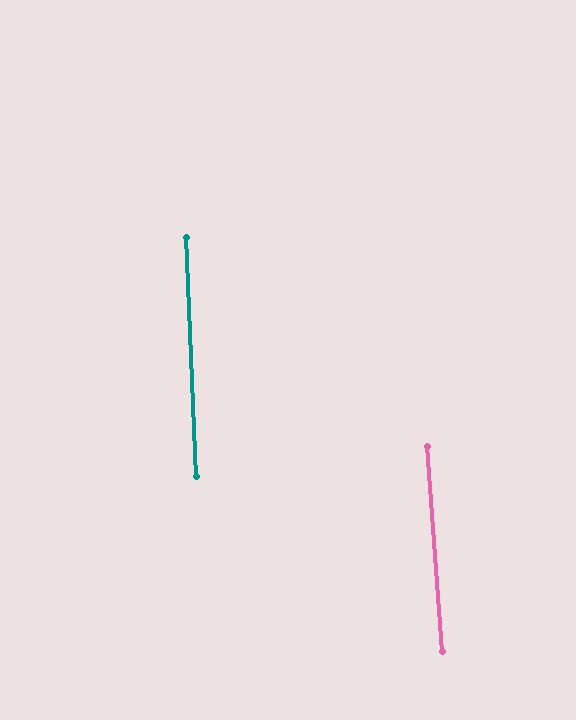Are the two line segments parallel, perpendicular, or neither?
Parallel — their directions differ by only 1.9°.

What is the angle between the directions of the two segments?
Approximately 2 degrees.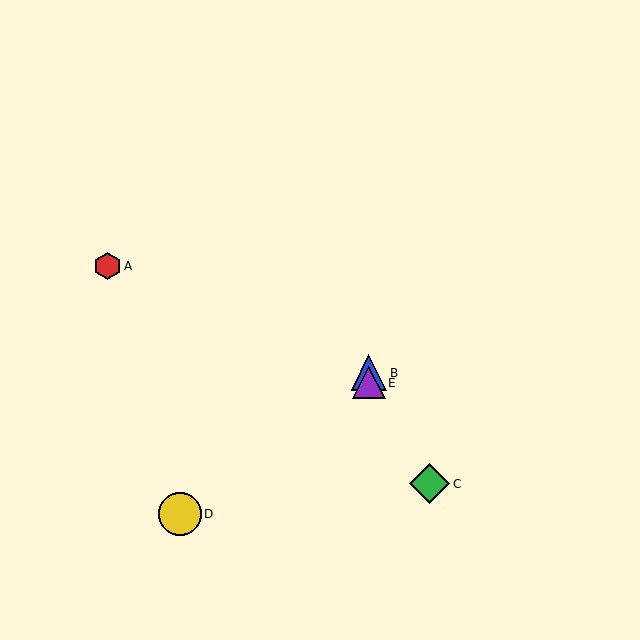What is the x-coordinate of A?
Object A is at x≈107.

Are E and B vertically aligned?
Yes, both are at x≈369.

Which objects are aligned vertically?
Objects B, E are aligned vertically.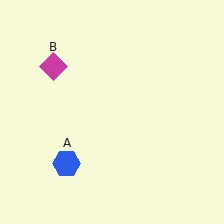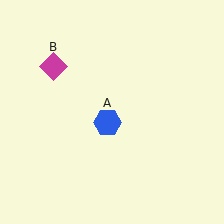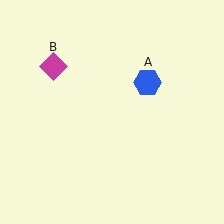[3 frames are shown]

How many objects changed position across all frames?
1 object changed position: blue hexagon (object A).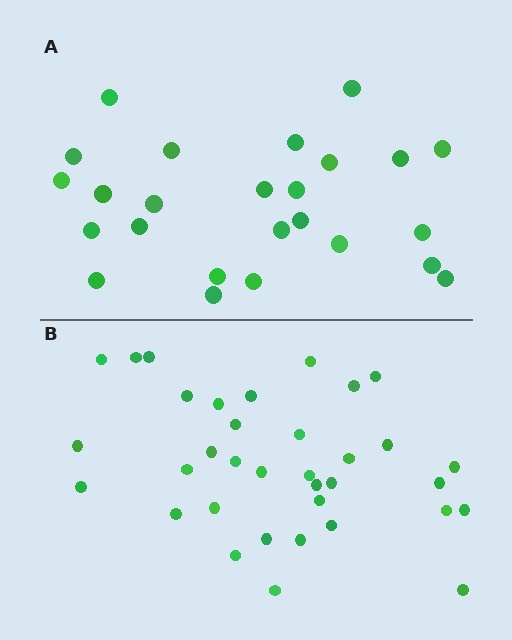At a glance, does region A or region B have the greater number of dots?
Region B (the bottom region) has more dots.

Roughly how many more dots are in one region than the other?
Region B has roughly 10 or so more dots than region A.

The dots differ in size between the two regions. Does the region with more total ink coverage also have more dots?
No. Region A has more total ink coverage because its dots are larger, but region B actually contains more individual dots. Total area can be misleading — the number of items is what matters here.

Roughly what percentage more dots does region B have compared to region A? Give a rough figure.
About 40% more.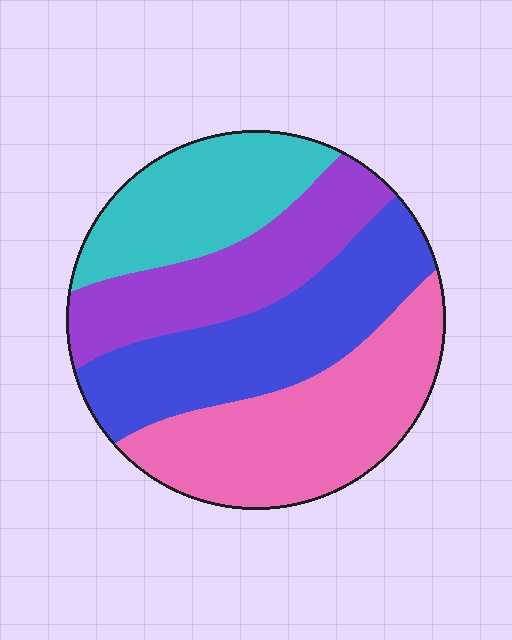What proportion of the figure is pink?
Pink takes up between a sixth and a third of the figure.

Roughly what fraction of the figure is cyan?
Cyan takes up about one fifth (1/5) of the figure.